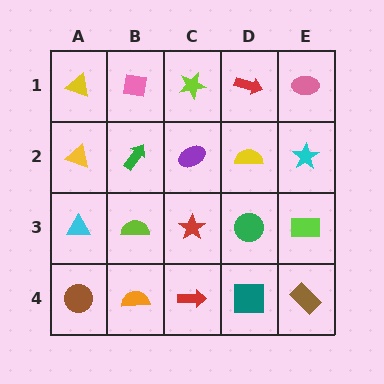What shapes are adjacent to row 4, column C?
A red star (row 3, column C), an orange semicircle (row 4, column B), a teal square (row 4, column D).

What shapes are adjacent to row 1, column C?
A purple ellipse (row 2, column C), a pink square (row 1, column B), a red arrow (row 1, column D).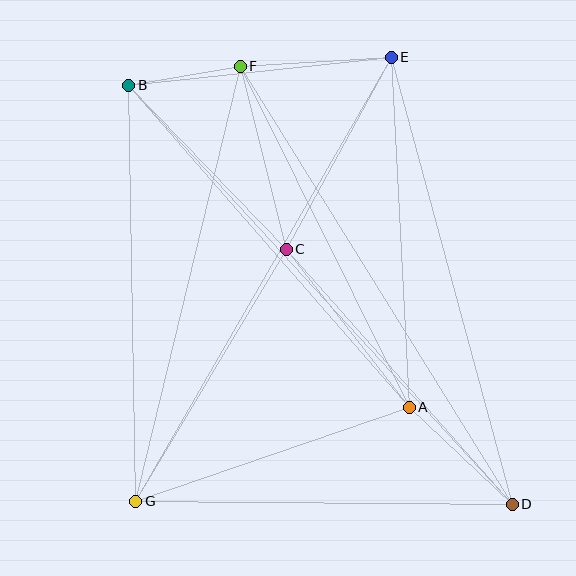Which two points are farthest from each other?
Points B and D are farthest from each other.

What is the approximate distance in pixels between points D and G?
The distance between D and G is approximately 377 pixels.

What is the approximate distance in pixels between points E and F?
The distance between E and F is approximately 151 pixels.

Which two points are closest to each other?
Points B and F are closest to each other.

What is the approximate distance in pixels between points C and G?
The distance between C and G is approximately 293 pixels.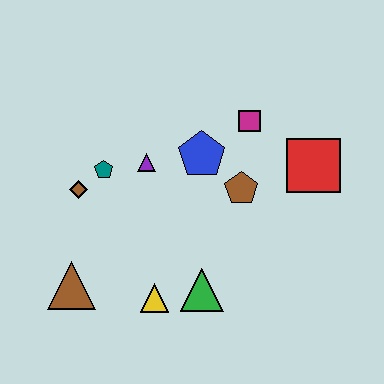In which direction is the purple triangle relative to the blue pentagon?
The purple triangle is to the left of the blue pentagon.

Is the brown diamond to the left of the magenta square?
Yes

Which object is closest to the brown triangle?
The yellow triangle is closest to the brown triangle.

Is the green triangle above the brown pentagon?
No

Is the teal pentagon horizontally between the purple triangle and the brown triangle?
Yes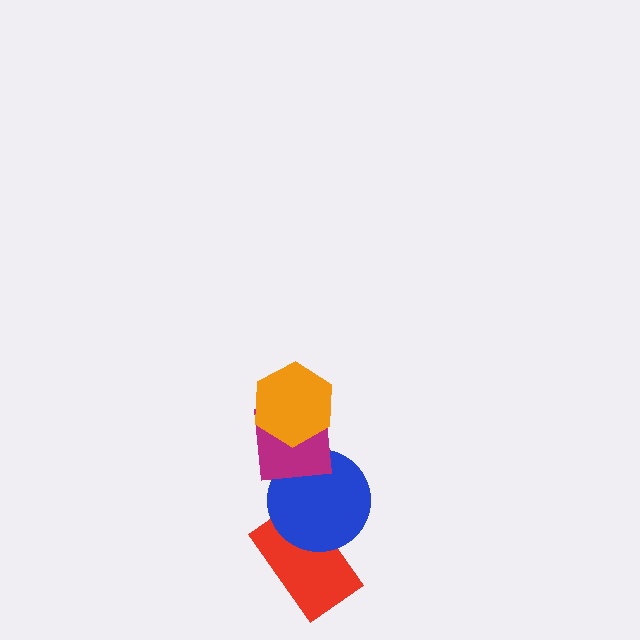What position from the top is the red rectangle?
The red rectangle is 4th from the top.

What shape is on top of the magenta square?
The orange hexagon is on top of the magenta square.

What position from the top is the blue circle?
The blue circle is 3rd from the top.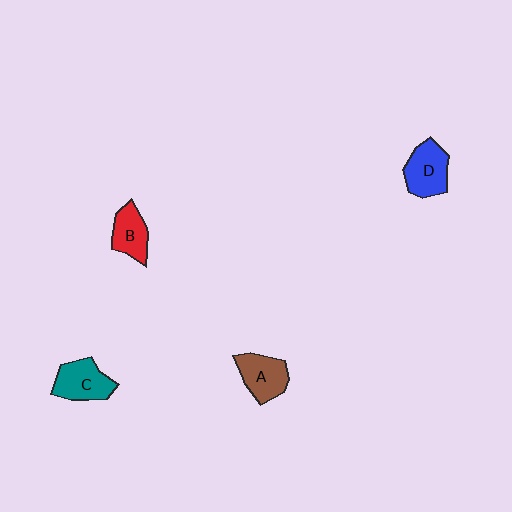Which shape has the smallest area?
Shape B (red).